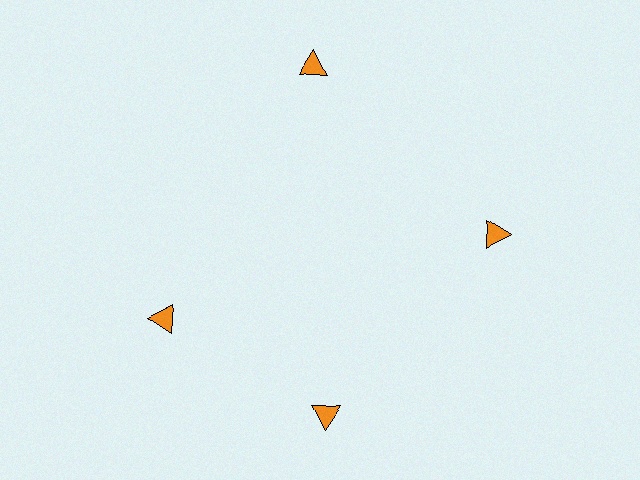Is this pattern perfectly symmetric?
No. The 4 orange triangles are arranged in a ring, but one element near the 9 o'clock position is rotated out of alignment along the ring, breaking the 4-fold rotational symmetry.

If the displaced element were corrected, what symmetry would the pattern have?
It would have 4-fold rotational symmetry — the pattern would map onto itself every 90 degrees.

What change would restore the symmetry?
The symmetry would be restored by rotating it back into even spacing with its neighbors so that all 4 triangles sit at equal angles and equal distance from the center.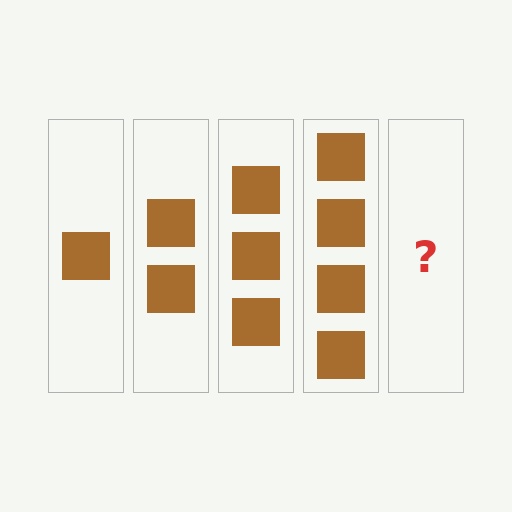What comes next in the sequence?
The next element should be 5 squares.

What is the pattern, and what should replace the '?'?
The pattern is that each step adds one more square. The '?' should be 5 squares.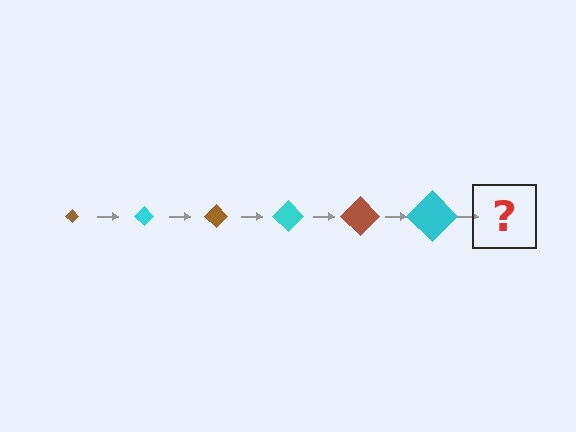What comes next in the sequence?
The next element should be a brown diamond, larger than the previous one.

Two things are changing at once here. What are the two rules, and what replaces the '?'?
The two rules are that the diamond grows larger each step and the color cycles through brown and cyan. The '?' should be a brown diamond, larger than the previous one.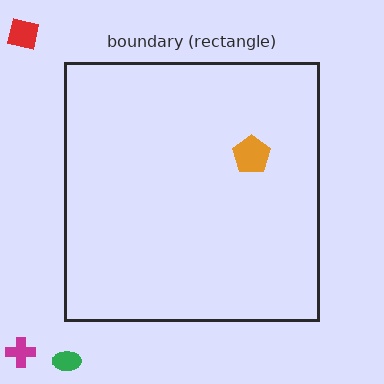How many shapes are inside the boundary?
1 inside, 3 outside.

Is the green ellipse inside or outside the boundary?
Outside.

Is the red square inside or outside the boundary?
Outside.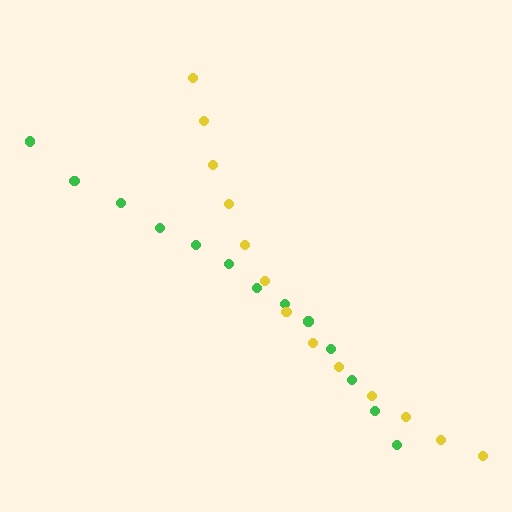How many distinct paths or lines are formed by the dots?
There are 2 distinct paths.